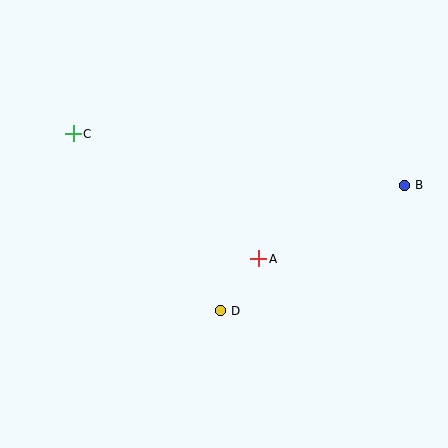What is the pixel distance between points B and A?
The distance between B and A is 163 pixels.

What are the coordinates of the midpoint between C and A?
The midpoint between C and A is at (166, 196).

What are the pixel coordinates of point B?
Point B is at (405, 185).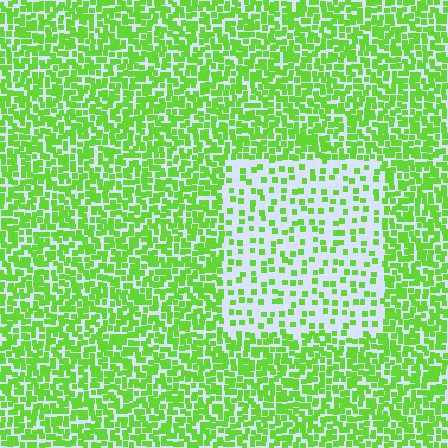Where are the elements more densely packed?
The elements are more densely packed outside the rectangle boundary.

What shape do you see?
I see a rectangle.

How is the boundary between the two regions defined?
The boundary is defined by a change in element density (approximately 2.6x ratio). All elements are the same color, size, and shape.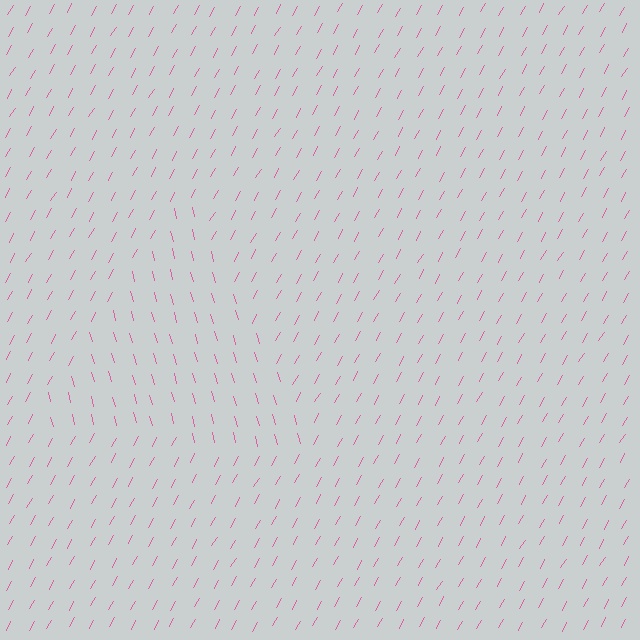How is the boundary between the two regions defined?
The boundary is defined purely by a change in line orientation (approximately 45 degrees difference). All lines are the same color and thickness.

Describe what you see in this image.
The image is filled with small pink line segments. A triangle region in the image has lines oriented differently from the surrounding lines, creating a visible texture boundary.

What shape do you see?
I see a triangle.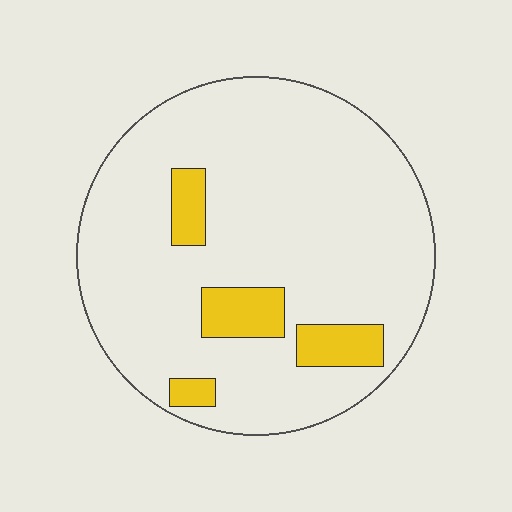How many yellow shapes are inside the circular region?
4.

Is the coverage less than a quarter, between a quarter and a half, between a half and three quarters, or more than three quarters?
Less than a quarter.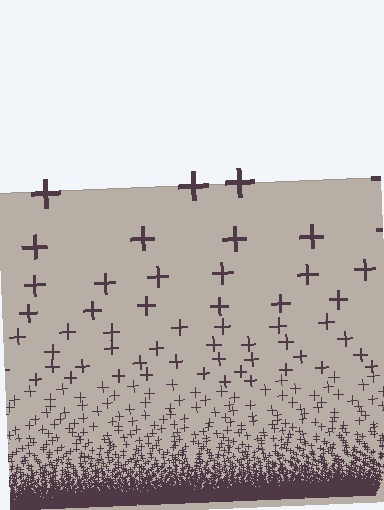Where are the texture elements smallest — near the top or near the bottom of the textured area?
Near the bottom.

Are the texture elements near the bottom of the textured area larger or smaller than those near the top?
Smaller. The gradient is inverted — elements near the bottom are smaller and denser.